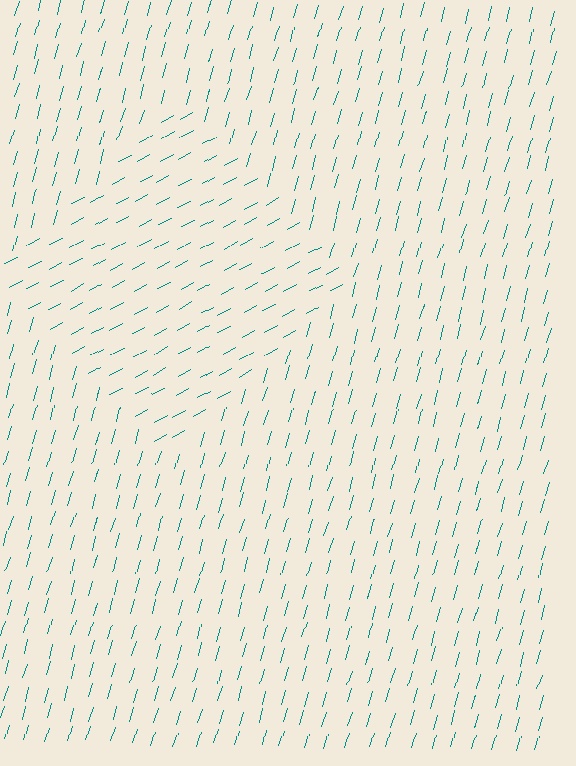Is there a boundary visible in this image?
Yes, there is a texture boundary formed by a change in line orientation.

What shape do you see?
I see a diamond.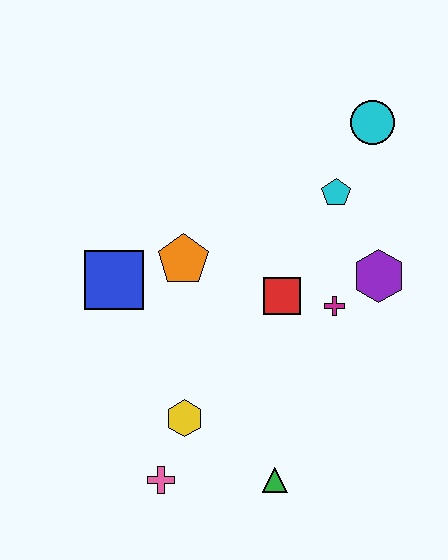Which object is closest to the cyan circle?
The cyan pentagon is closest to the cyan circle.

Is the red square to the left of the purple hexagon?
Yes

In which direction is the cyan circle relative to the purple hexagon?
The cyan circle is above the purple hexagon.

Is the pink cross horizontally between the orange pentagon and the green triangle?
No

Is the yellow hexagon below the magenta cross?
Yes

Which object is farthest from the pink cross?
The cyan circle is farthest from the pink cross.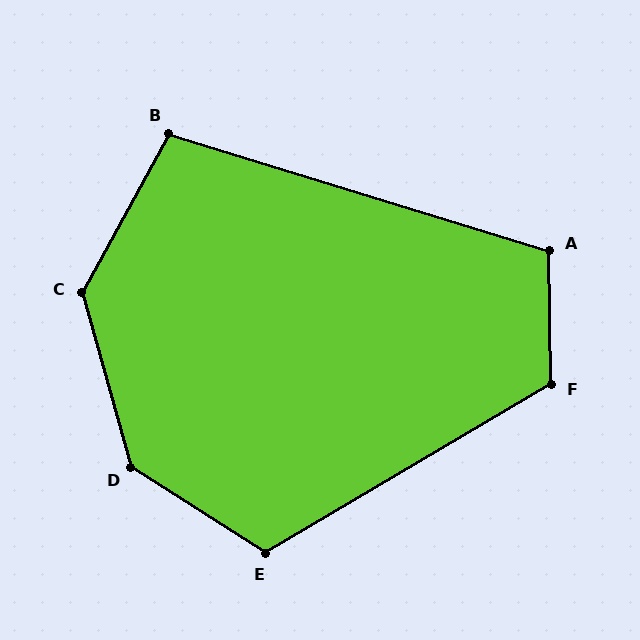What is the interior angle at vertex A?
Approximately 108 degrees (obtuse).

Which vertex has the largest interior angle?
D, at approximately 138 degrees.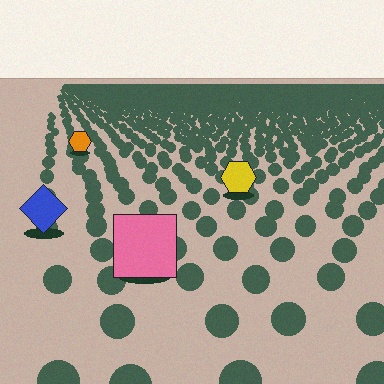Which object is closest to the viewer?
The pink square is closest. The texture marks near it are larger and more spread out.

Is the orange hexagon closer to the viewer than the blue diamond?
No. The blue diamond is closer — you can tell from the texture gradient: the ground texture is coarser near it.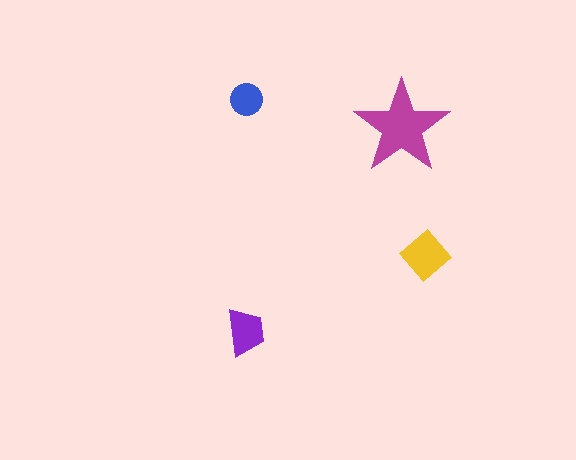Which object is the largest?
The magenta star.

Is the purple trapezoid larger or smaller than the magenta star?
Smaller.